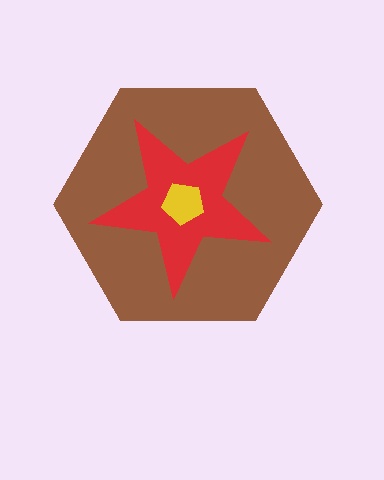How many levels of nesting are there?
3.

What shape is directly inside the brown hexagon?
The red star.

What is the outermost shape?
The brown hexagon.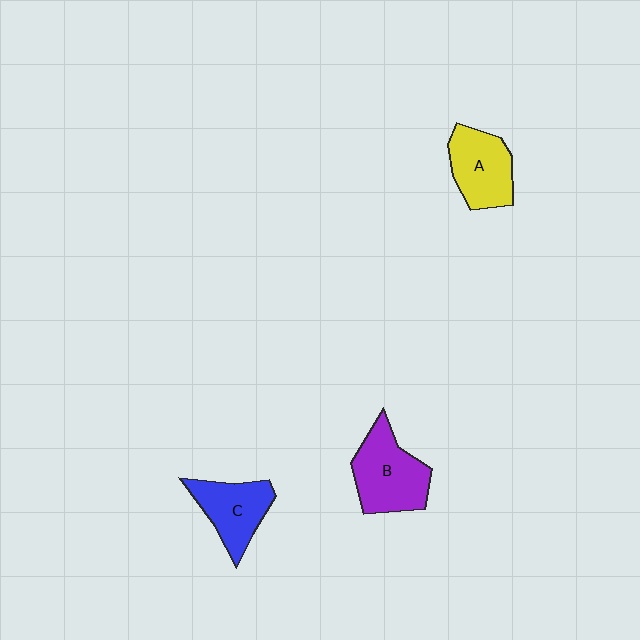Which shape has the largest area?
Shape B (purple).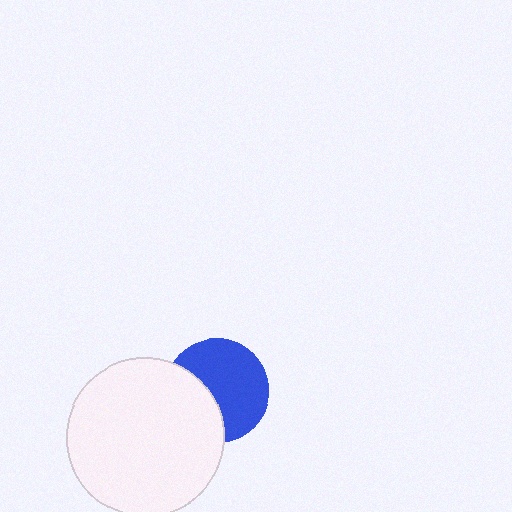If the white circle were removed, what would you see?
You would see the complete blue circle.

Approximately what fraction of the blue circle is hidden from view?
Roughly 37% of the blue circle is hidden behind the white circle.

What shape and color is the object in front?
The object in front is a white circle.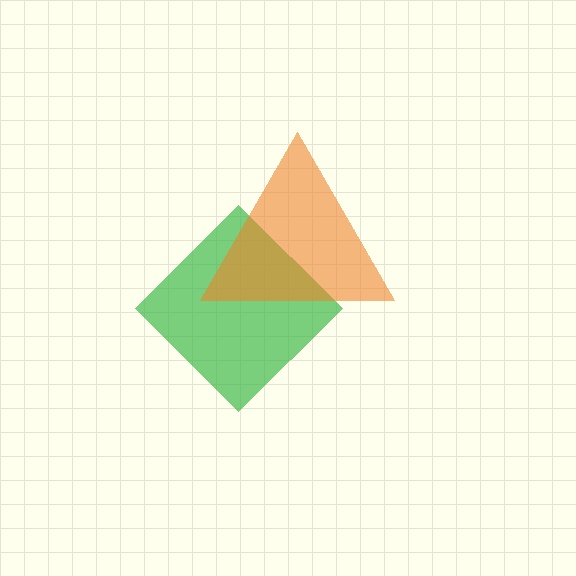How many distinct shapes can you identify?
There are 2 distinct shapes: a green diamond, an orange triangle.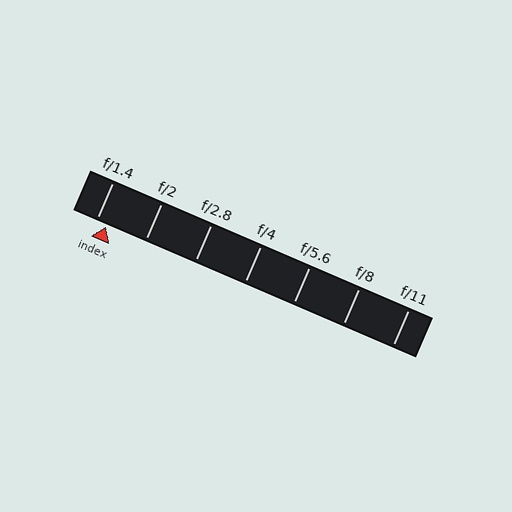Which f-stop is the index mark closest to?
The index mark is closest to f/1.4.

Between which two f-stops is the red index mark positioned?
The index mark is between f/1.4 and f/2.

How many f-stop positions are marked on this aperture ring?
There are 7 f-stop positions marked.